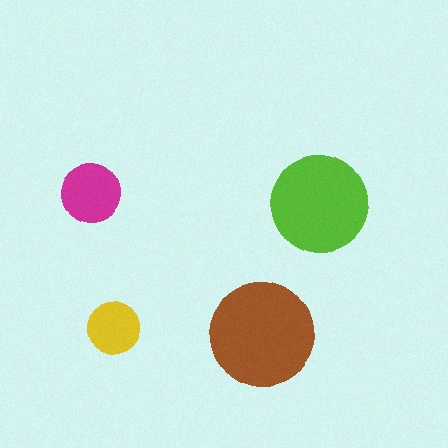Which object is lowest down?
The brown circle is bottommost.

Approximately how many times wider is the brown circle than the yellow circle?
About 2 times wider.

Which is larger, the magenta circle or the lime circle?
The lime one.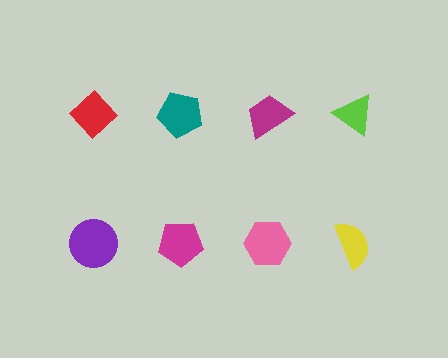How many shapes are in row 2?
4 shapes.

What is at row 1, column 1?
A red diamond.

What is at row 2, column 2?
A magenta pentagon.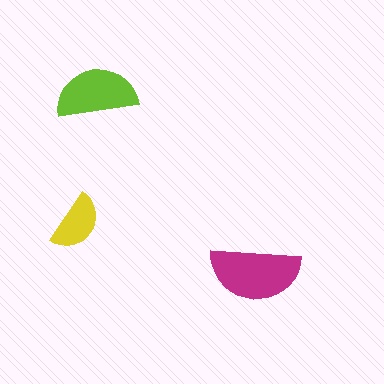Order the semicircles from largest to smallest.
the magenta one, the lime one, the yellow one.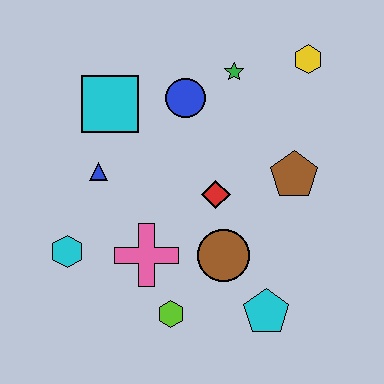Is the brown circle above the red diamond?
No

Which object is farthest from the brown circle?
The yellow hexagon is farthest from the brown circle.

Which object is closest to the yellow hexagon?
The green star is closest to the yellow hexagon.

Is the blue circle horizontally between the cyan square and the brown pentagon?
Yes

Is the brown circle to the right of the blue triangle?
Yes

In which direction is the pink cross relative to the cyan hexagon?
The pink cross is to the right of the cyan hexagon.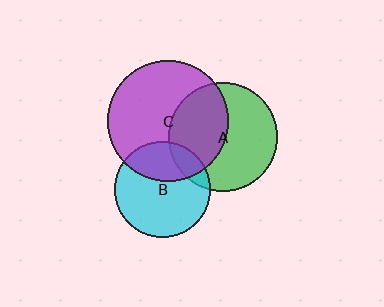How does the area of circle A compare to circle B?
Approximately 1.3 times.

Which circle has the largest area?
Circle C (purple).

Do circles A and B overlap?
Yes.